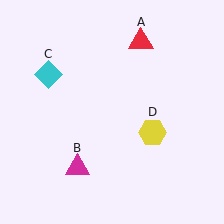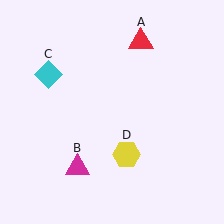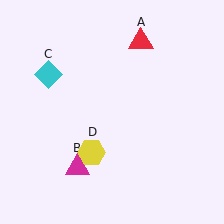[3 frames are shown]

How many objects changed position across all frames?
1 object changed position: yellow hexagon (object D).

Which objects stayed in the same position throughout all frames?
Red triangle (object A) and magenta triangle (object B) and cyan diamond (object C) remained stationary.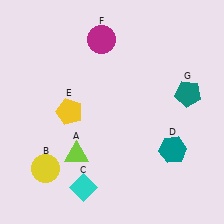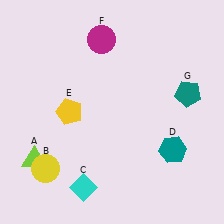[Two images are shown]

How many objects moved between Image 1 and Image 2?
1 object moved between the two images.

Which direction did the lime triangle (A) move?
The lime triangle (A) moved left.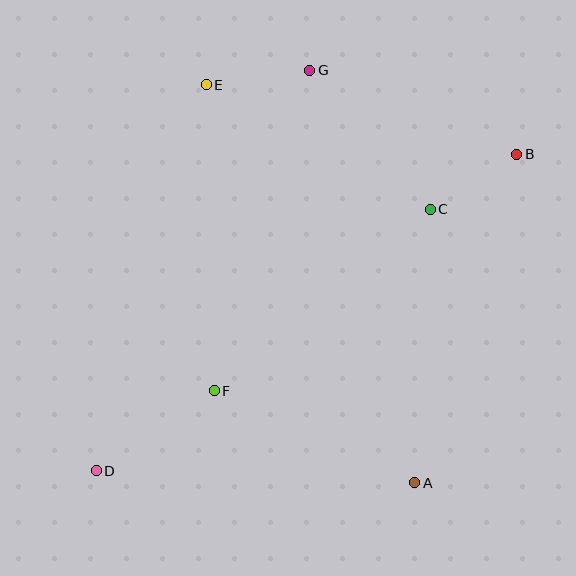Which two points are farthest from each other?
Points B and D are farthest from each other.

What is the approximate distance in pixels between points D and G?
The distance between D and G is approximately 454 pixels.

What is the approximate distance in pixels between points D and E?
The distance between D and E is approximately 402 pixels.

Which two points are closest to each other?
Points B and C are closest to each other.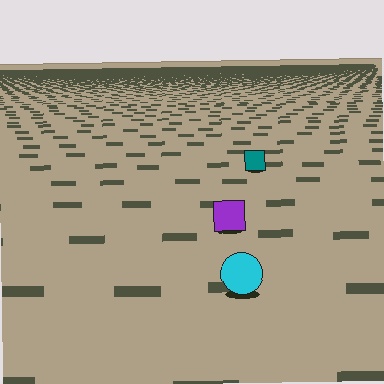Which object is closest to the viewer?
The cyan circle is closest. The texture marks near it are larger and more spread out.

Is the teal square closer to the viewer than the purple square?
No. The purple square is closer — you can tell from the texture gradient: the ground texture is coarser near it.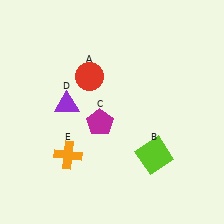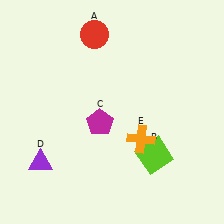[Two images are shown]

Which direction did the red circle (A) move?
The red circle (A) moved up.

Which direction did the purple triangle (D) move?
The purple triangle (D) moved down.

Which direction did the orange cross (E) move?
The orange cross (E) moved right.